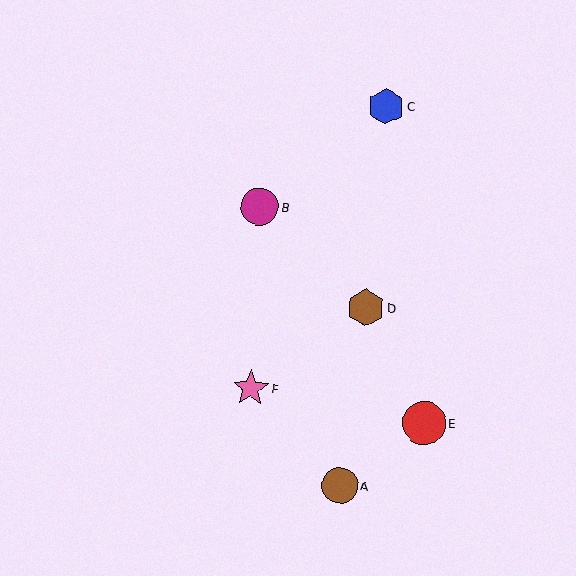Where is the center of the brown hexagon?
The center of the brown hexagon is at (366, 308).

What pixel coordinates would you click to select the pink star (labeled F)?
Click at (251, 388) to select the pink star F.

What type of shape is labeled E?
Shape E is a red circle.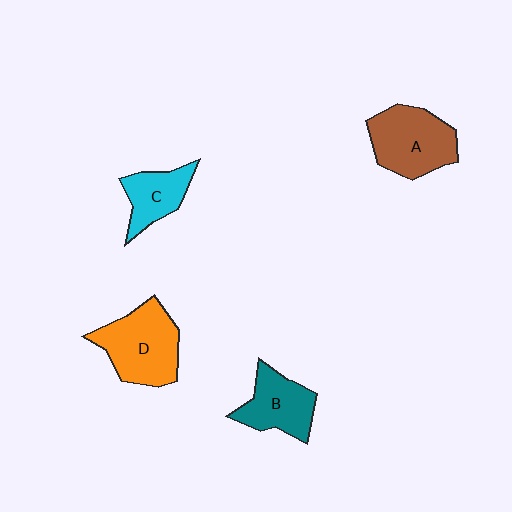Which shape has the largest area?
Shape D (orange).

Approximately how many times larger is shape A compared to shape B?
Approximately 1.3 times.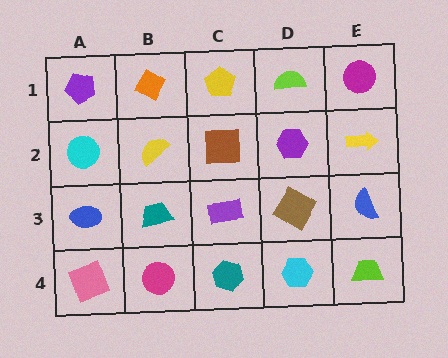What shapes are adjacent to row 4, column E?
A blue semicircle (row 3, column E), a cyan hexagon (row 4, column D).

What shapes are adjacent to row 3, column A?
A cyan circle (row 2, column A), a pink square (row 4, column A), a teal trapezoid (row 3, column B).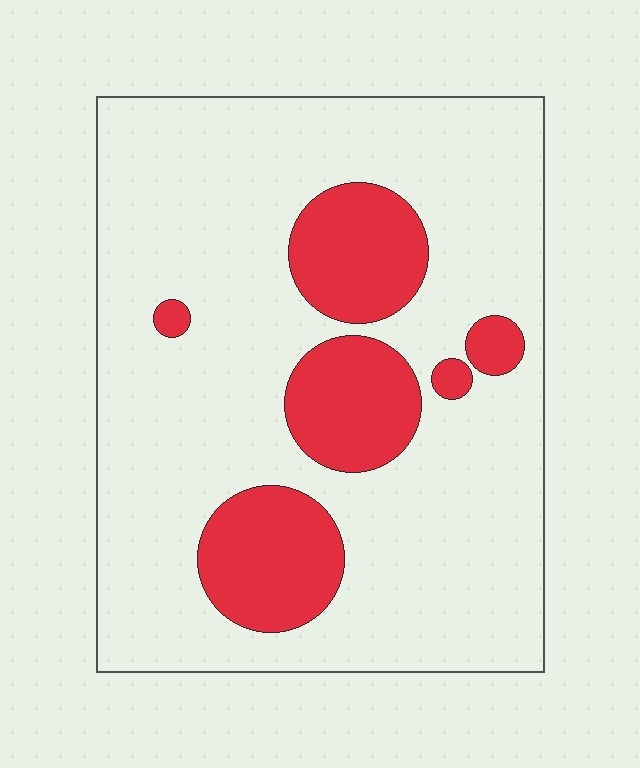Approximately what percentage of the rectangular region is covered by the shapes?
Approximately 20%.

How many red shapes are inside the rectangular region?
6.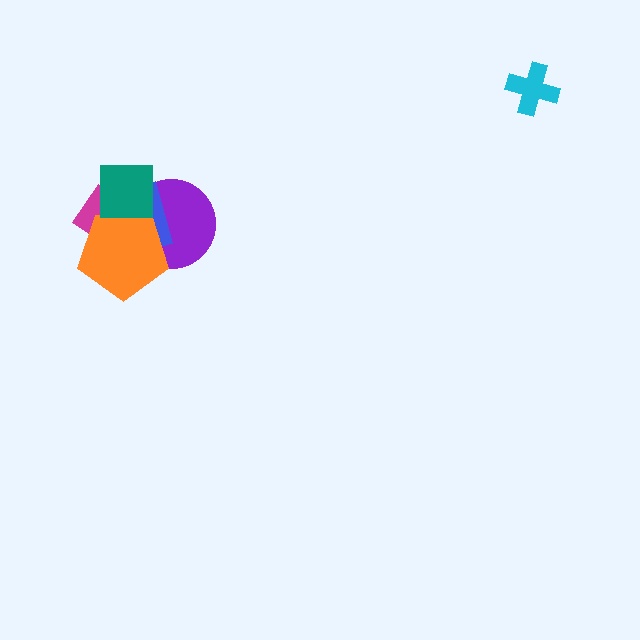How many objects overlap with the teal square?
4 objects overlap with the teal square.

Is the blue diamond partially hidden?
Yes, it is partially covered by another shape.